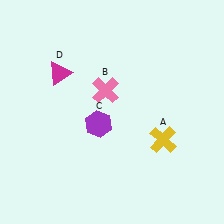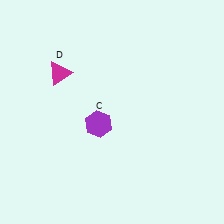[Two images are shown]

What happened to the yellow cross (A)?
The yellow cross (A) was removed in Image 2. It was in the bottom-right area of Image 1.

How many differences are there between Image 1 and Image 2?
There are 2 differences between the two images.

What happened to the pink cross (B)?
The pink cross (B) was removed in Image 2. It was in the top-left area of Image 1.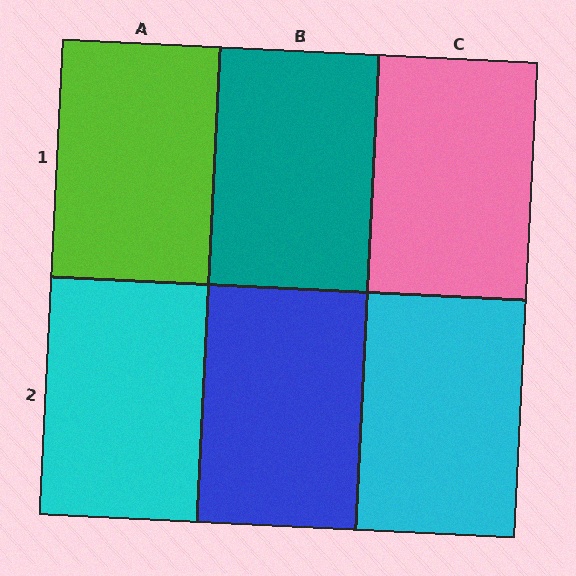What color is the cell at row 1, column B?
Teal.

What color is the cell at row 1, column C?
Pink.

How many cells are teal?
1 cell is teal.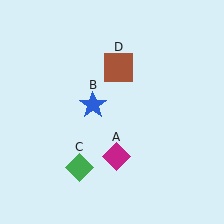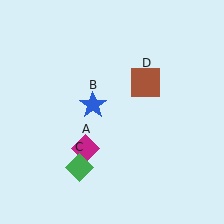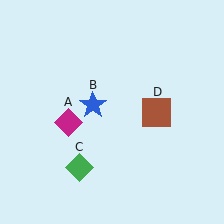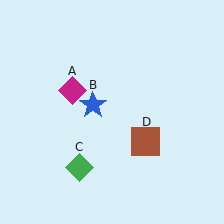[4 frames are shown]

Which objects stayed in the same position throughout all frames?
Blue star (object B) and green diamond (object C) remained stationary.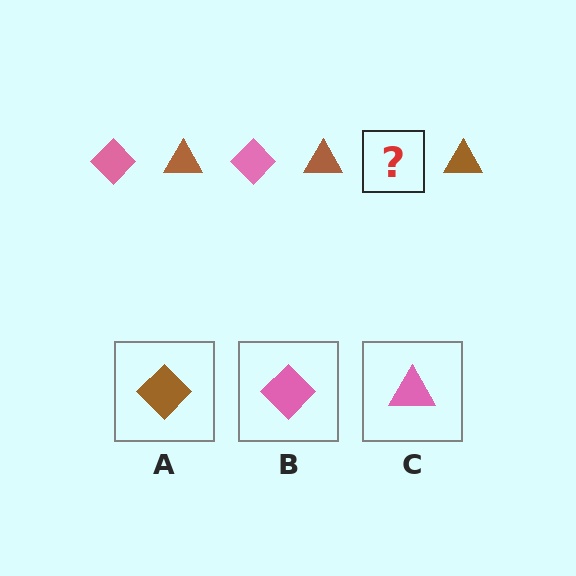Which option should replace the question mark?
Option B.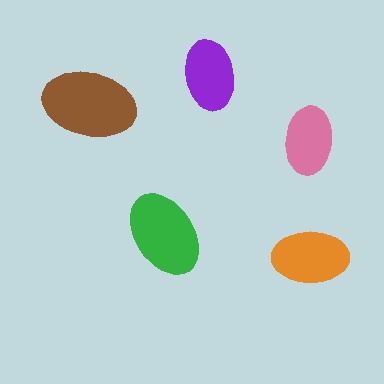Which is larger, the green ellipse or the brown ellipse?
The brown one.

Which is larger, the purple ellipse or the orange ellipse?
The orange one.